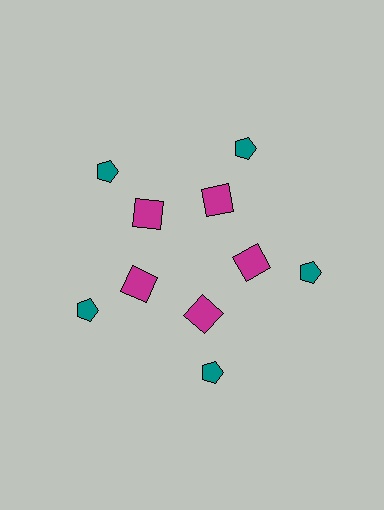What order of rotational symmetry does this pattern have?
This pattern has 5-fold rotational symmetry.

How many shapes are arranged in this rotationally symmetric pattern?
There are 10 shapes, arranged in 5 groups of 2.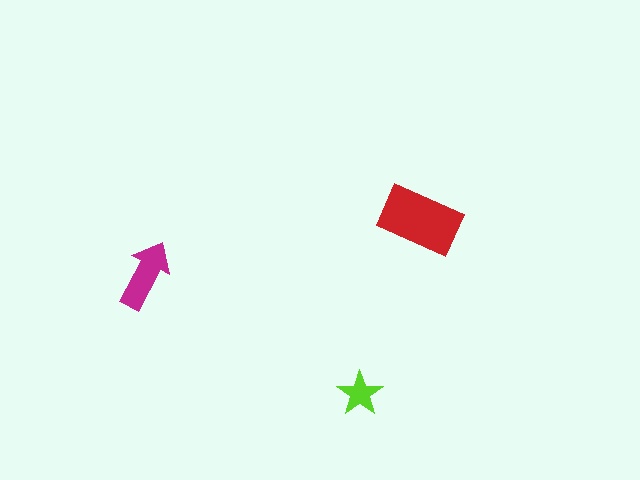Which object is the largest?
The red rectangle.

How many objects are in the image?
There are 3 objects in the image.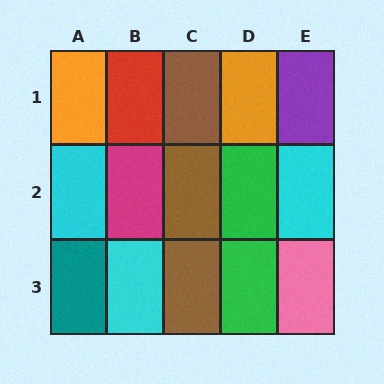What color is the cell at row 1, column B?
Red.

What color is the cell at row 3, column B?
Cyan.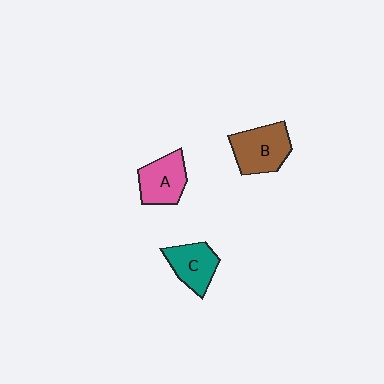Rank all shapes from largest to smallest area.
From largest to smallest: B (brown), A (pink), C (teal).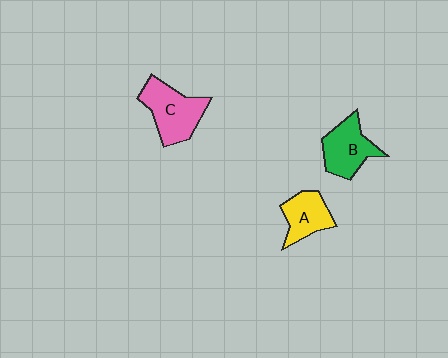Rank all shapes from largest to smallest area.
From largest to smallest: C (pink), B (green), A (yellow).